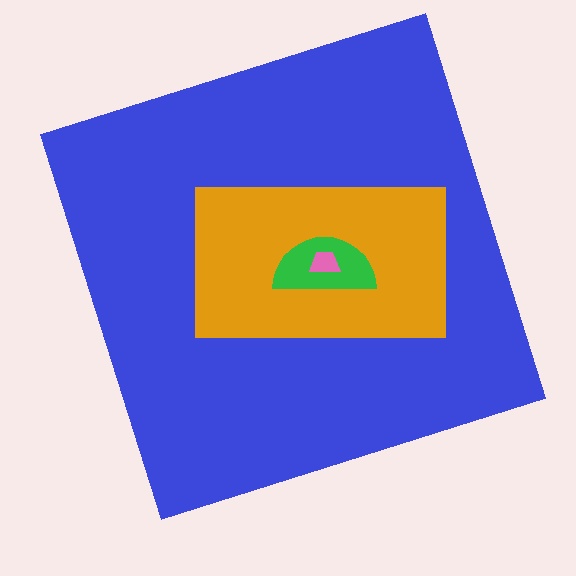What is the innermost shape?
The pink trapezoid.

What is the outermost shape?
The blue square.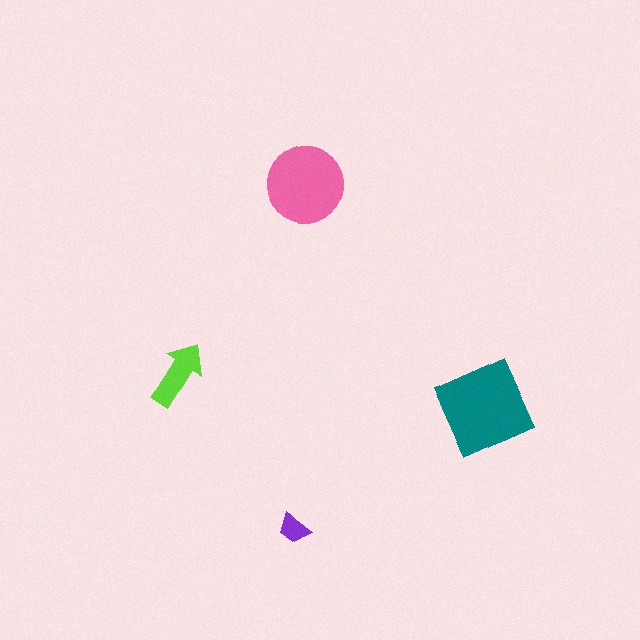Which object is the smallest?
The purple trapezoid.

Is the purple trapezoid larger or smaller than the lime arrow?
Smaller.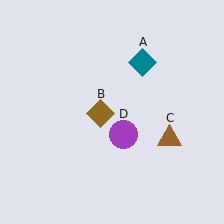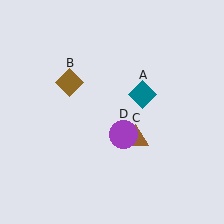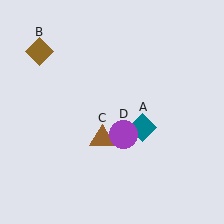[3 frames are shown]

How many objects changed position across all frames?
3 objects changed position: teal diamond (object A), brown diamond (object B), brown triangle (object C).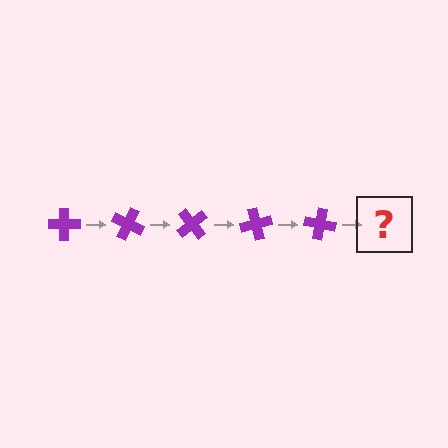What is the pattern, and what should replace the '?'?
The pattern is that the cross rotates 25 degrees each step. The '?' should be a purple cross rotated 125 degrees.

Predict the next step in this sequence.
The next step is a purple cross rotated 125 degrees.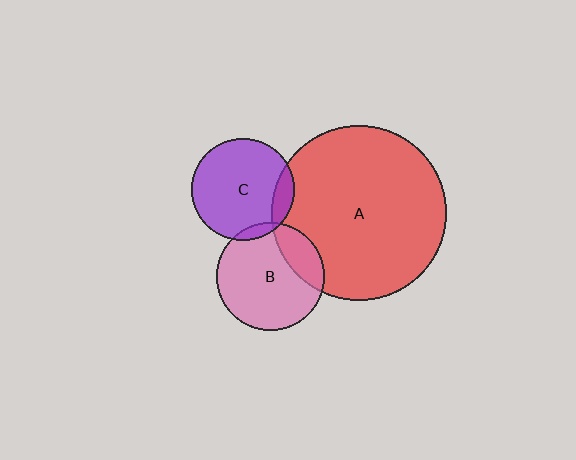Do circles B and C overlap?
Yes.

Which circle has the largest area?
Circle A (red).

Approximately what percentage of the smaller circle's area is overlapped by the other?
Approximately 5%.